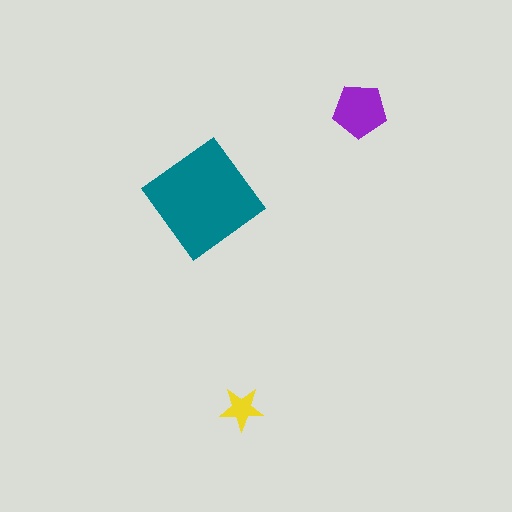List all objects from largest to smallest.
The teal diamond, the purple pentagon, the yellow star.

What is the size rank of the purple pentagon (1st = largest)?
2nd.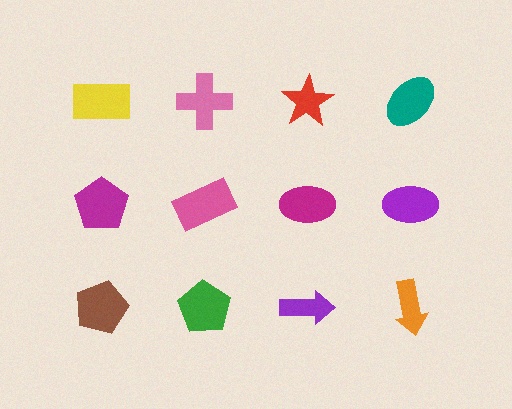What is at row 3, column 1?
A brown pentagon.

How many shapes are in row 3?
4 shapes.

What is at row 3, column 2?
A green pentagon.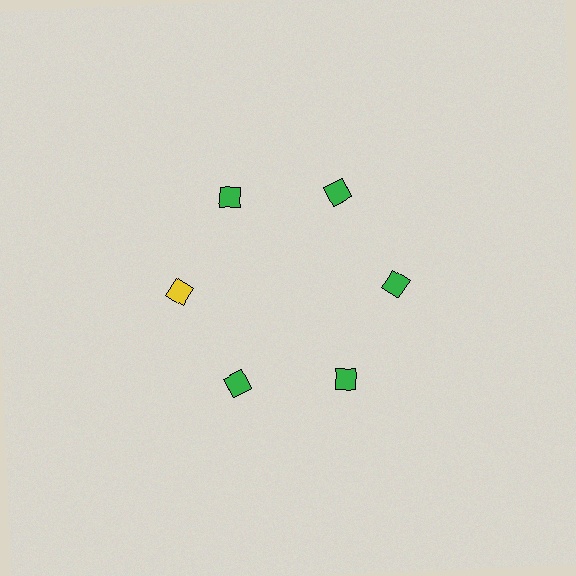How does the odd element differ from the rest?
It has a different color: yellow instead of green.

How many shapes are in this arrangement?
There are 6 shapes arranged in a ring pattern.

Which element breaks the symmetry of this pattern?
The yellow diamond at roughly the 9 o'clock position breaks the symmetry. All other shapes are green diamonds.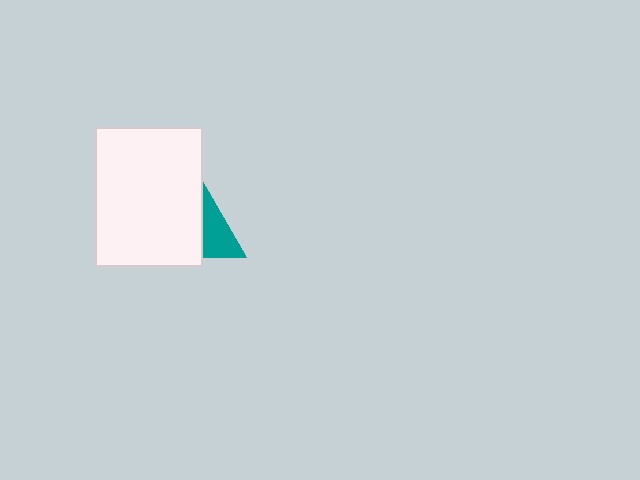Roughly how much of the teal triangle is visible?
A small part of it is visible (roughly 39%).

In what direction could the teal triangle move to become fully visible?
The teal triangle could move right. That would shift it out from behind the white rectangle entirely.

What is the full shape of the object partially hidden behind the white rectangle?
The partially hidden object is a teal triangle.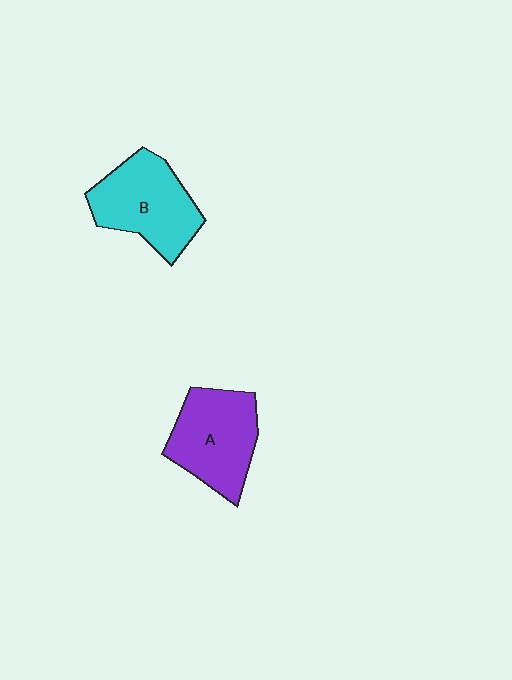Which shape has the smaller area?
Shape A (purple).